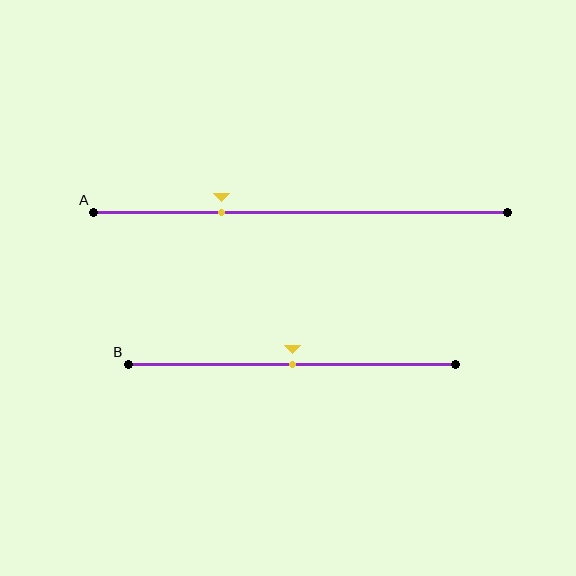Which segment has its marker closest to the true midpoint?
Segment B has its marker closest to the true midpoint.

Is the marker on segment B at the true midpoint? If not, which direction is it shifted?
Yes, the marker on segment B is at the true midpoint.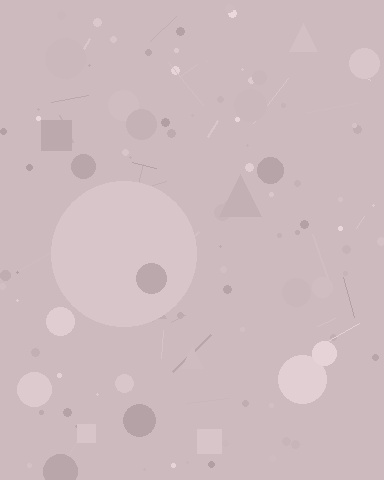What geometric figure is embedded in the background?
A circle is embedded in the background.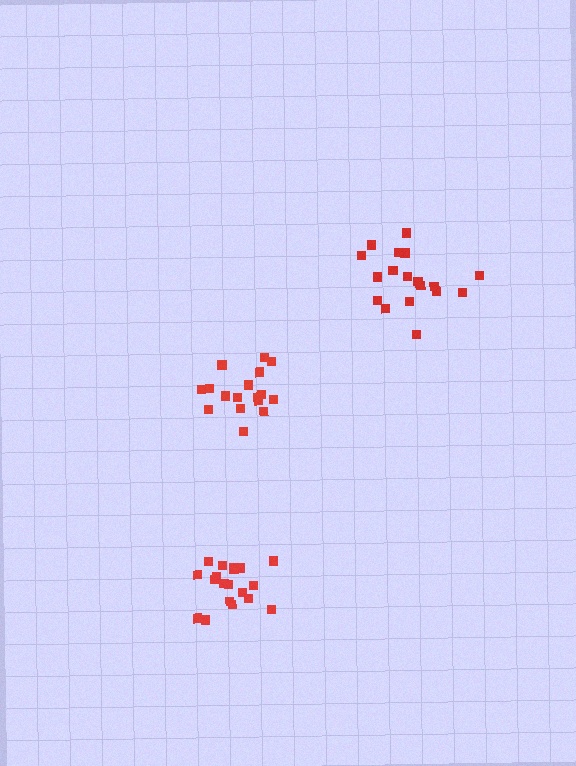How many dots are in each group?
Group 1: 18 dots, Group 2: 17 dots, Group 3: 19 dots (54 total).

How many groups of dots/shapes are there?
There are 3 groups.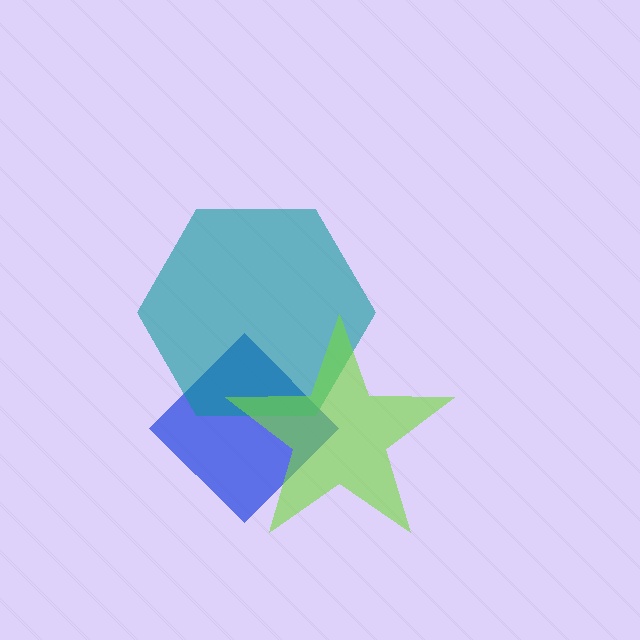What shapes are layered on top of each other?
The layered shapes are: a blue diamond, a teal hexagon, a lime star.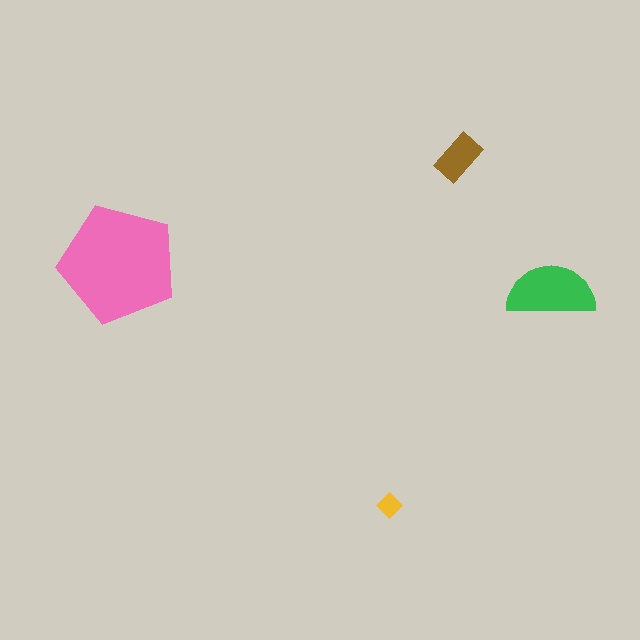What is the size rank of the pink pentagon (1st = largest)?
1st.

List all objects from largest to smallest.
The pink pentagon, the green semicircle, the brown rectangle, the yellow diamond.